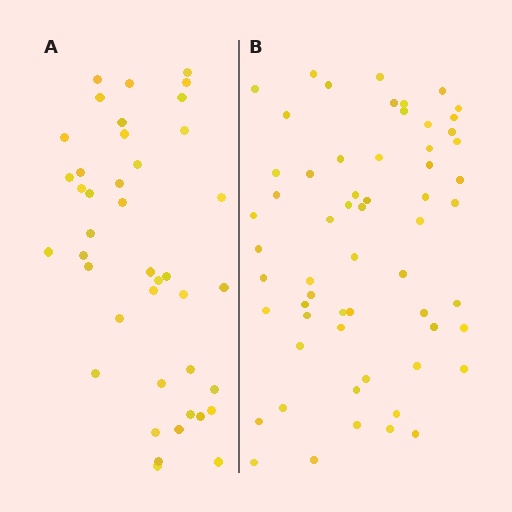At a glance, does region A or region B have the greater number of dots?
Region B (the right region) has more dots.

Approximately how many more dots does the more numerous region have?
Region B has approximately 20 more dots than region A.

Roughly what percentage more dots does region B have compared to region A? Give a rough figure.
About 45% more.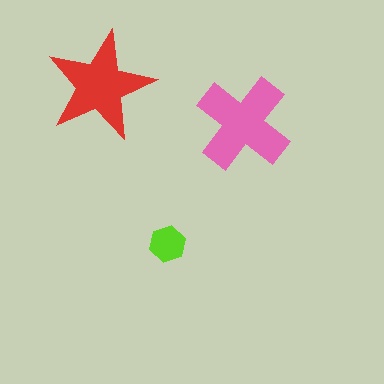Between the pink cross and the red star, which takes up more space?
The pink cross.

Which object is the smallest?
The lime hexagon.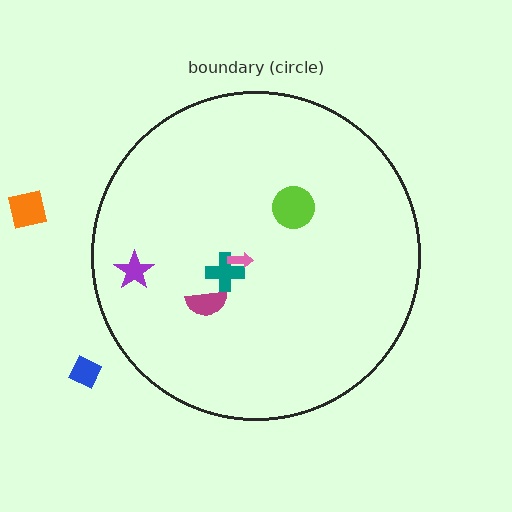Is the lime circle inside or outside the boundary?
Inside.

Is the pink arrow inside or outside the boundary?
Inside.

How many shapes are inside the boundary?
5 inside, 2 outside.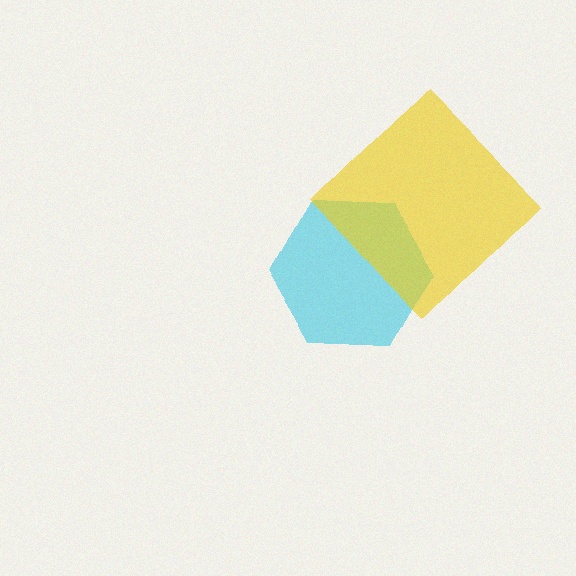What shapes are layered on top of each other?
The layered shapes are: a cyan hexagon, a yellow diamond.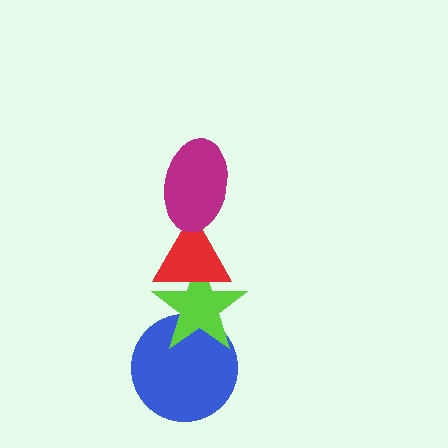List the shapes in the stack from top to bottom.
From top to bottom: the magenta ellipse, the red triangle, the lime star, the blue circle.